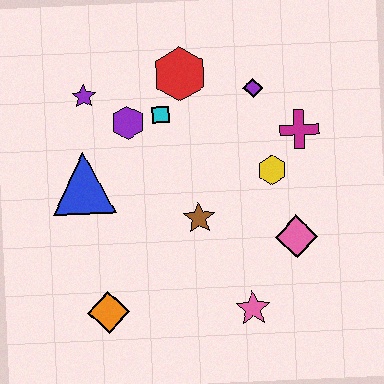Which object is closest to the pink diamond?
The yellow hexagon is closest to the pink diamond.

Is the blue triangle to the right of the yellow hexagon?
No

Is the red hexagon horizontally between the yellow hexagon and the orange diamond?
Yes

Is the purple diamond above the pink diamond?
Yes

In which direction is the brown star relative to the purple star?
The brown star is below the purple star.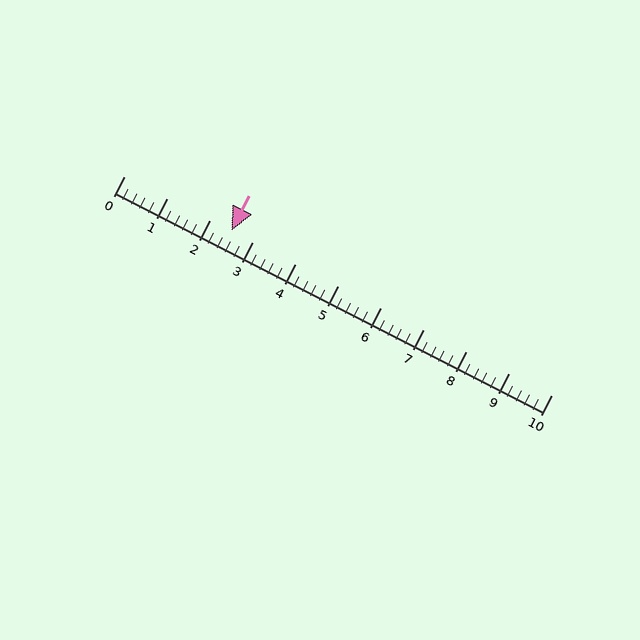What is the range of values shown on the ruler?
The ruler shows values from 0 to 10.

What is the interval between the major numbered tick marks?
The major tick marks are spaced 1 units apart.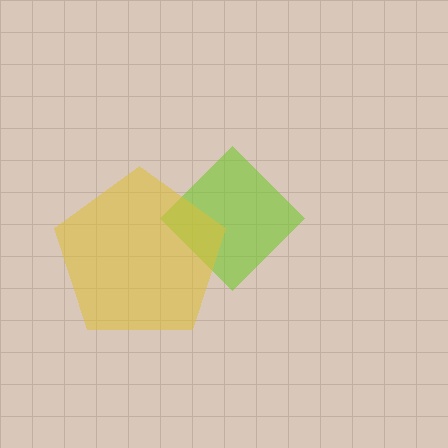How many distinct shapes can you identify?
There are 2 distinct shapes: a lime diamond, a yellow pentagon.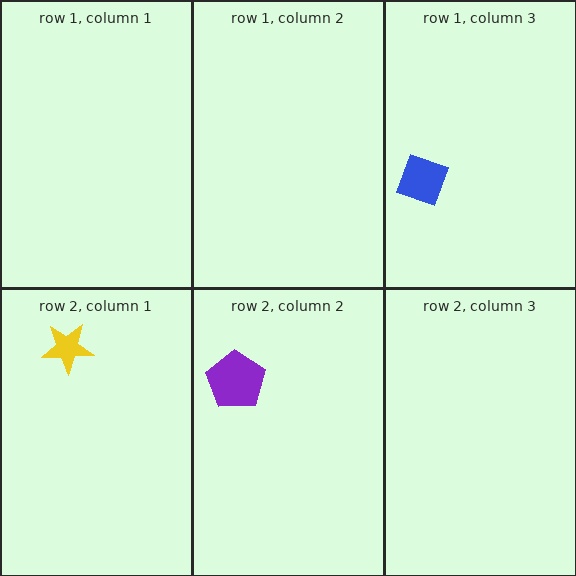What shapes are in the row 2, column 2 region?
The purple pentagon.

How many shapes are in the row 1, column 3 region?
1.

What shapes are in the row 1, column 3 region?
The blue square.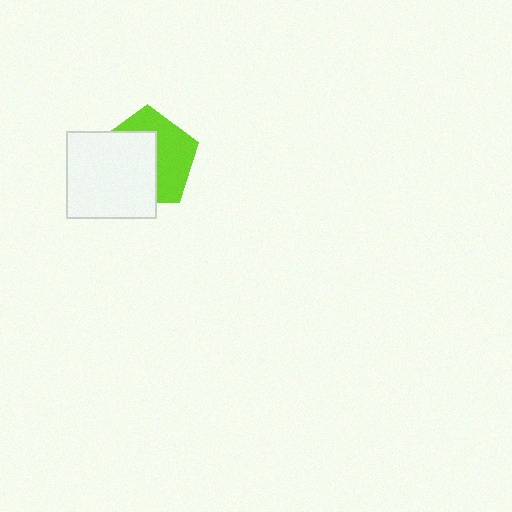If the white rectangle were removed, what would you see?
You would see the complete lime pentagon.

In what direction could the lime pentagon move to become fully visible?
The lime pentagon could move toward the upper-right. That would shift it out from behind the white rectangle entirely.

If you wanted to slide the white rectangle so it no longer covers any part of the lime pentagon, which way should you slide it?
Slide it toward the lower-left — that is the most direct way to separate the two shapes.